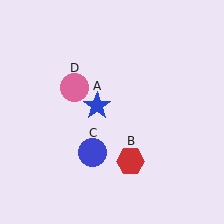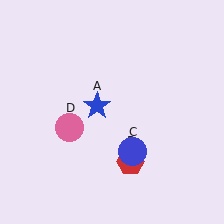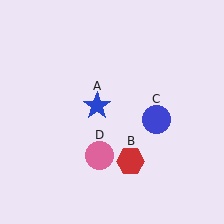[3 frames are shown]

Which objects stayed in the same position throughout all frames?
Blue star (object A) and red hexagon (object B) remained stationary.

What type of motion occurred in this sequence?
The blue circle (object C), pink circle (object D) rotated counterclockwise around the center of the scene.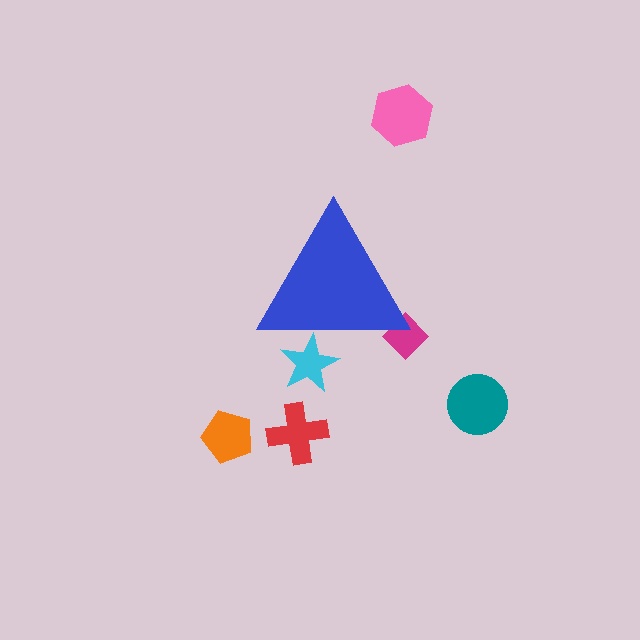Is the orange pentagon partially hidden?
No, the orange pentagon is fully visible.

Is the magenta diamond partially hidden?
Yes, the magenta diamond is partially hidden behind the blue triangle.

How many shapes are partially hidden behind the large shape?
2 shapes are partially hidden.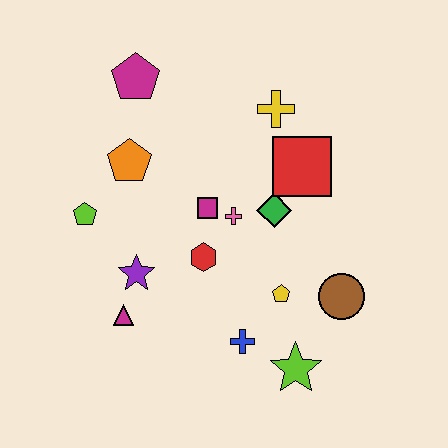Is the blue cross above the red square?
No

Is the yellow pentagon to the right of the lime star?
No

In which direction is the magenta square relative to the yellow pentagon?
The magenta square is above the yellow pentagon.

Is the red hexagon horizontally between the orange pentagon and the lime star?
Yes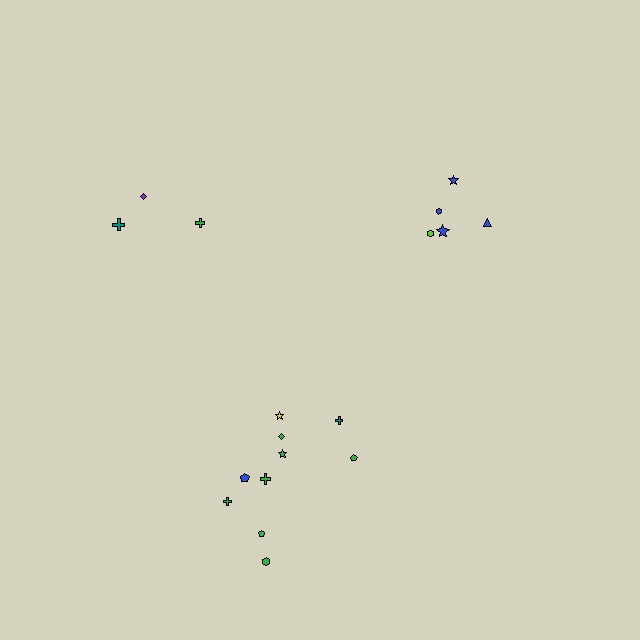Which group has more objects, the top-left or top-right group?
The top-right group.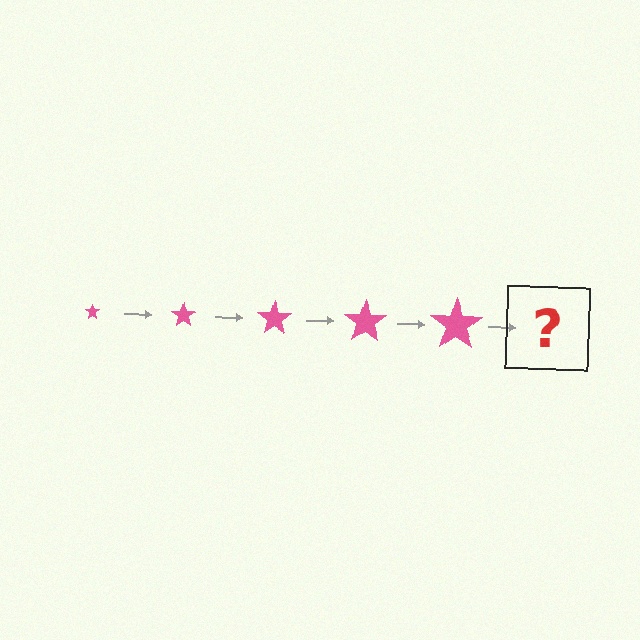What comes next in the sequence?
The next element should be a pink star, larger than the previous one.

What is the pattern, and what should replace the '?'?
The pattern is that the star gets progressively larger each step. The '?' should be a pink star, larger than the previous one.